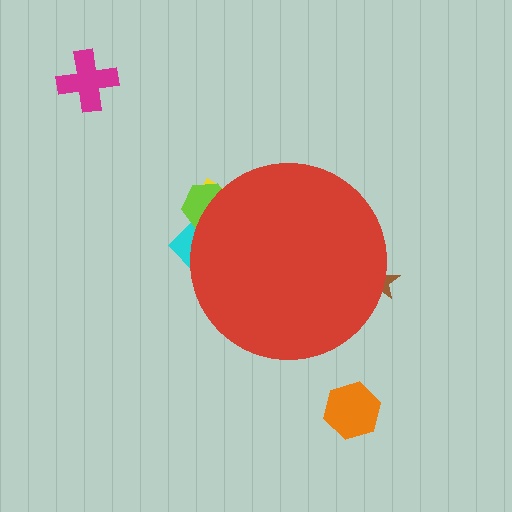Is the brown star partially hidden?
Yes, the brown star is partially hidden behind the red circle.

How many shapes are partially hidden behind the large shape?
4 shapes are partially hidden.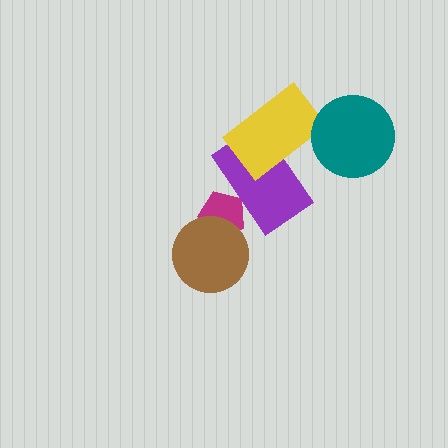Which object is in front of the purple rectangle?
The yellow rectangle is in front of the purple rectangle.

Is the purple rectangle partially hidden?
Yes, it is partially covered by another shape.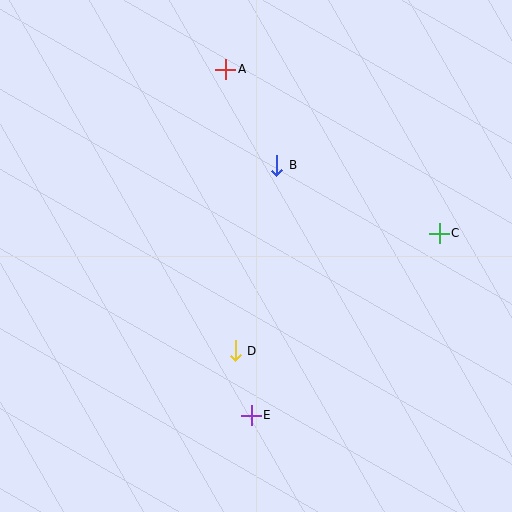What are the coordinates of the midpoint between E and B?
The midpoint between E and B is at (264, 290).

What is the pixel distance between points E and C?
The distance between E and C is 262 pixels.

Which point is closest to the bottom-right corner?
Point E is closest to the bottom-right corner.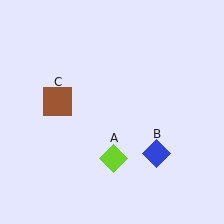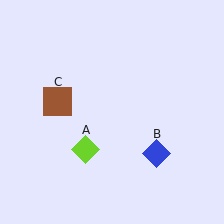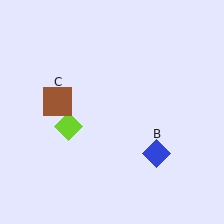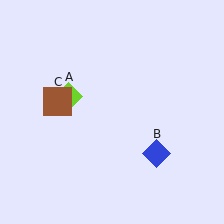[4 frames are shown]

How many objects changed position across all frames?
1 object changed position: lime diamond (object A).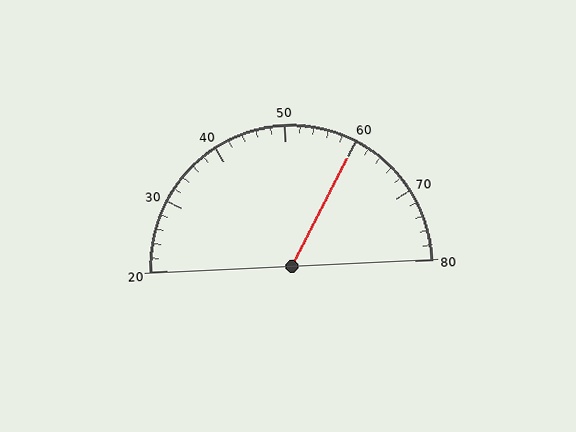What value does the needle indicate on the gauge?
The needle indicates approximately 60.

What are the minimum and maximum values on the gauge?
The gauge ranges from 20 to 80.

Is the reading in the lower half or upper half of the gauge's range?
The reading is in the upper half of the range (20 to 80).